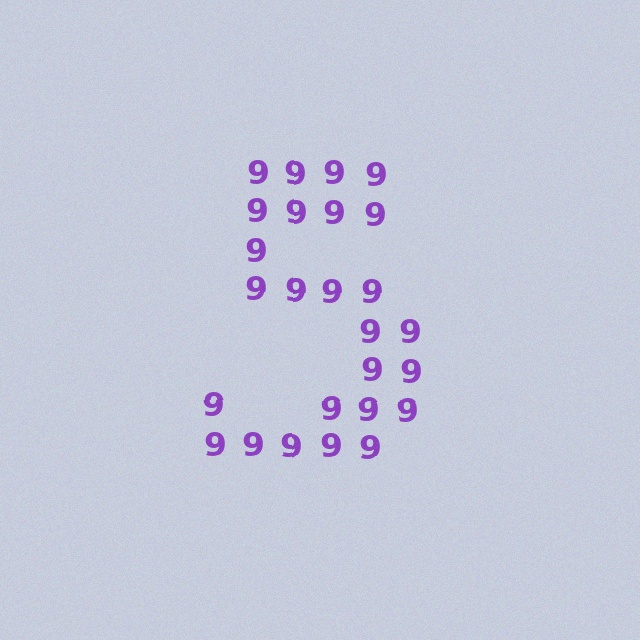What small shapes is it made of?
It is made of small digit 9's.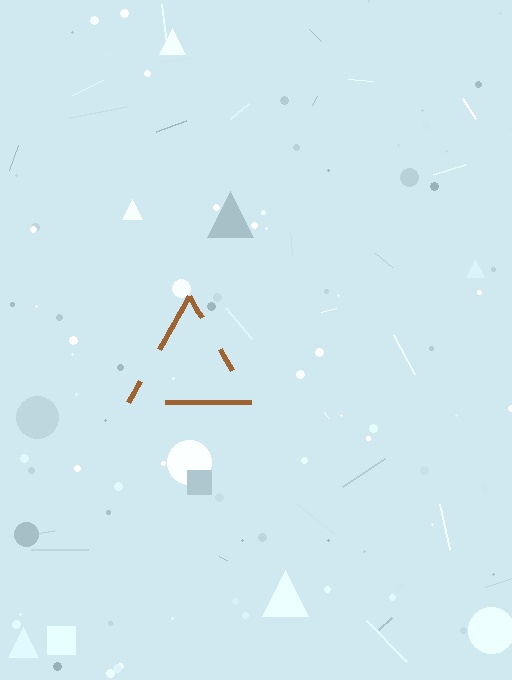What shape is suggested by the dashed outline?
The dashed outline suggests a triangle.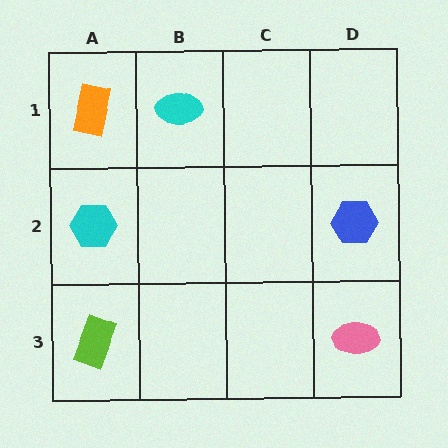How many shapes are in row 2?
2 shapes.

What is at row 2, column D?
A blue hexagon.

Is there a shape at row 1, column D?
No, that cell is empty.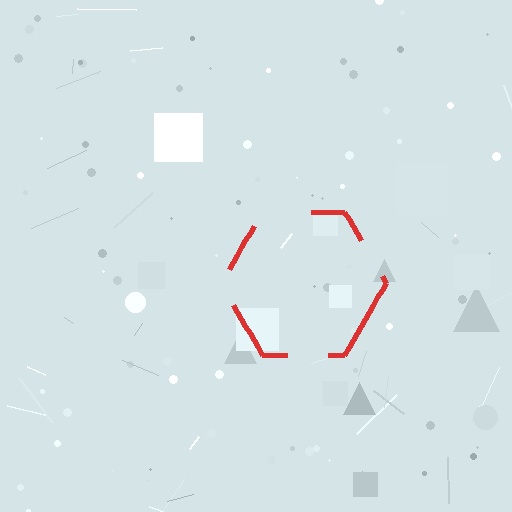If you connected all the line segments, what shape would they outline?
They would outline a hexagon.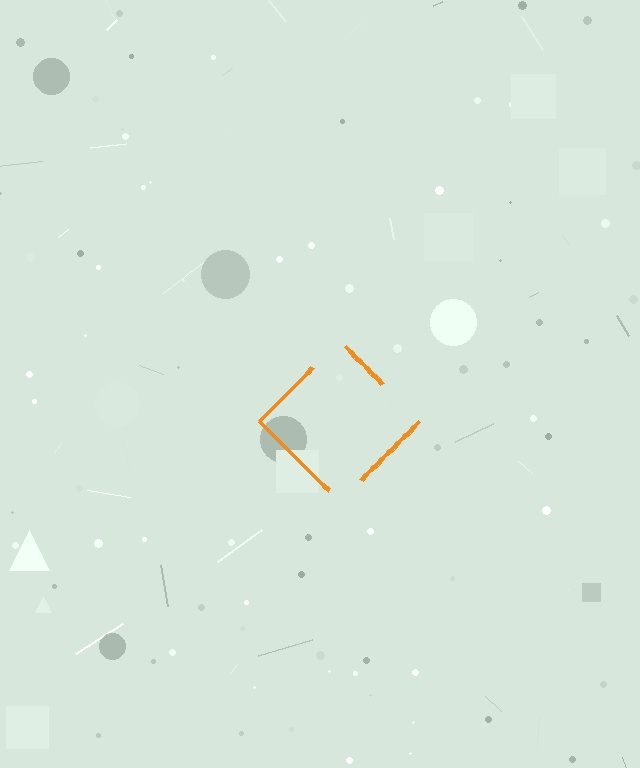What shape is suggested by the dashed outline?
The dashed outline suggests a diamond.